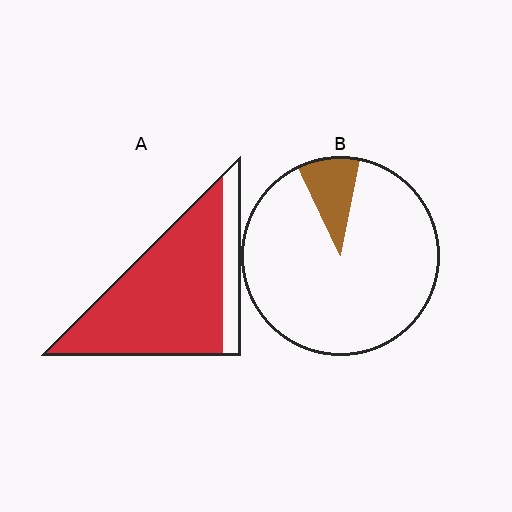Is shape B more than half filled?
No.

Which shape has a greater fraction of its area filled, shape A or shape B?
Shape A.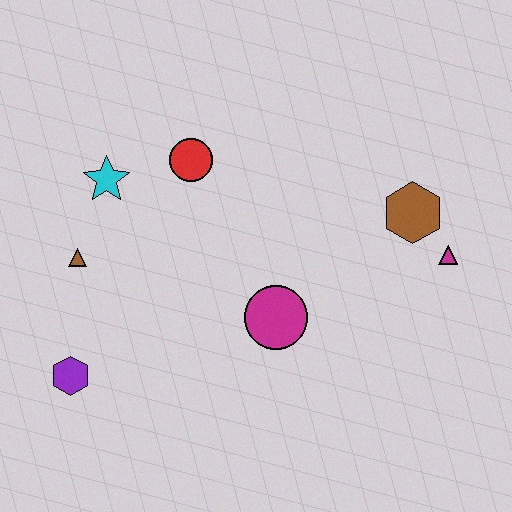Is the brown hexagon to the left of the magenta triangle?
Yes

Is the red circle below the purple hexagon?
No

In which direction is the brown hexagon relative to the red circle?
The brown hexagon is to the right of the red circle.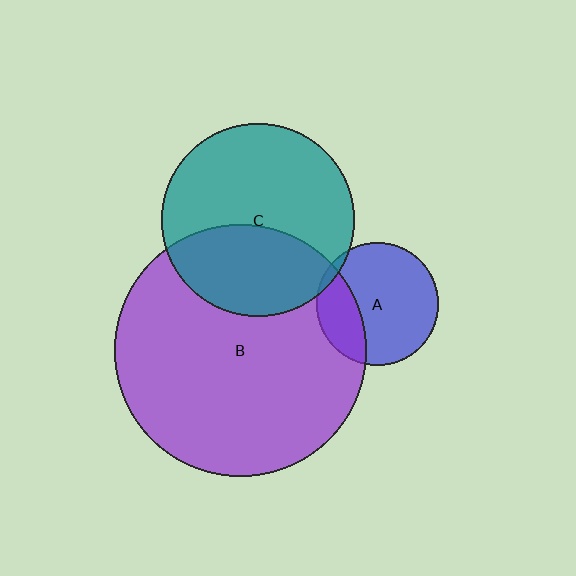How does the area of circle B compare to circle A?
Approximately 4.2 times.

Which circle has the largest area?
Circle B (purple).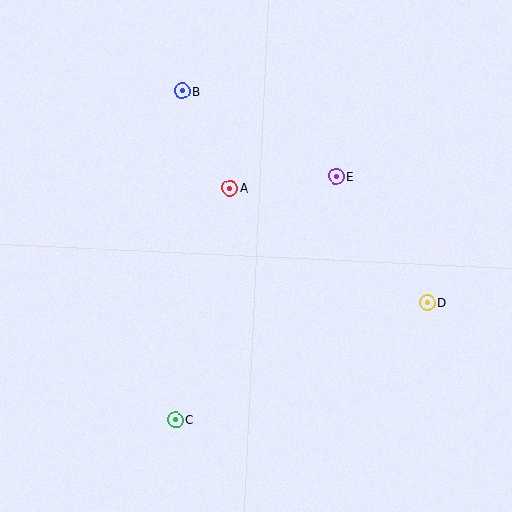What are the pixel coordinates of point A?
Point A is at (230, 188).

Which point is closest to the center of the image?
Point A at (230, 188) is closest to the center.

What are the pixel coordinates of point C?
Point C is at (175, 420).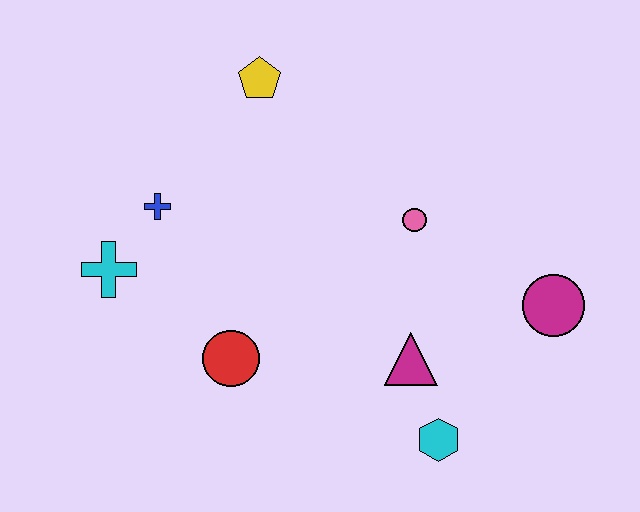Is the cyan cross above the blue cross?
No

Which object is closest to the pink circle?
The magenta triangle is closest to the pink circle.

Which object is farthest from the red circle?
The magenta circle is farthest from the red circle.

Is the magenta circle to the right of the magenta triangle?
Yes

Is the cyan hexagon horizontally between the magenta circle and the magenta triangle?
Yes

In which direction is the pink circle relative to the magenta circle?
The pink circle is to the left of the magenta circle.